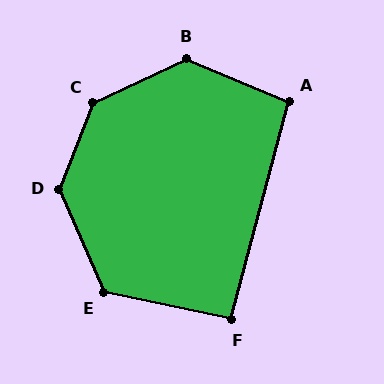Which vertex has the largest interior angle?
C, at approximately 137 degrees.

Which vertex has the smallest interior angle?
F, at approximately 93 degrees.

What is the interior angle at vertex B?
Approximately 132 degrees (obtuse).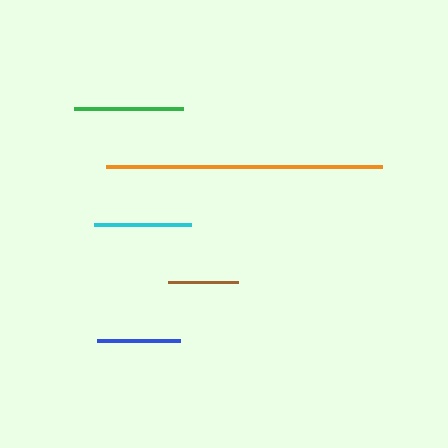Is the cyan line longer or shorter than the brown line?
The cyan line is longer than the brown line.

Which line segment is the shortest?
The brown line is the shortest at approximately 70 pixels.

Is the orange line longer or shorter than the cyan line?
The orange line is longer than the cyan line.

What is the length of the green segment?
The green segment is approximately 109 pixels long.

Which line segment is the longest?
The orange line is the longest at approximately 276 pixels.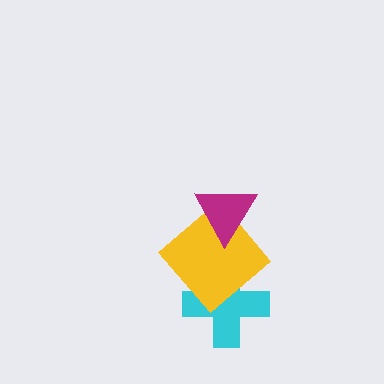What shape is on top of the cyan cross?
The yellow diamond is on top of the cyan cross.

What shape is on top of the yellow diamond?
The magenta triangle is on top of the yellow diamond.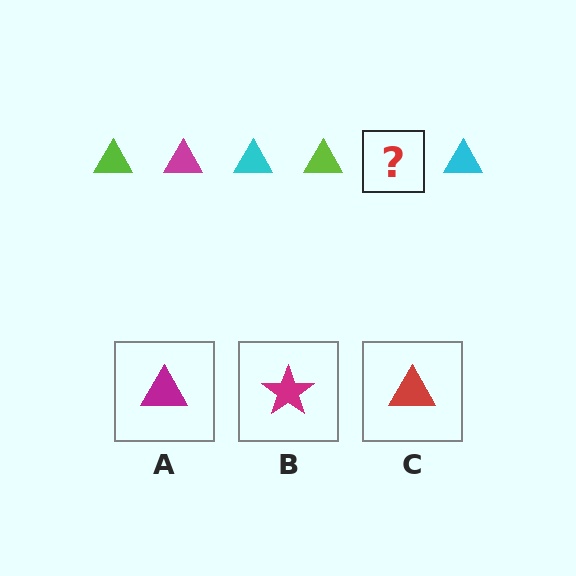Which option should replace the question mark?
Option A.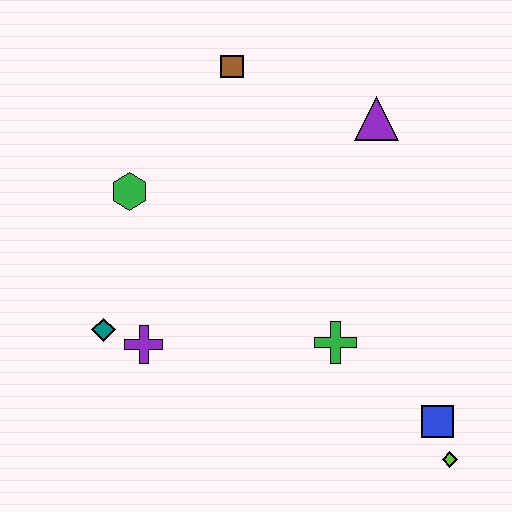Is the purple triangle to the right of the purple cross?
Yes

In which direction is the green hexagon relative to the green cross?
The green hexagon is to the left of the green cross.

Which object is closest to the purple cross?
The teal diamond is closest to the purple cross.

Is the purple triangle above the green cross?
Yes